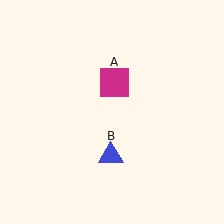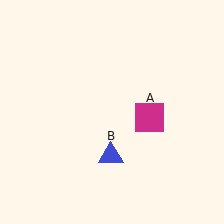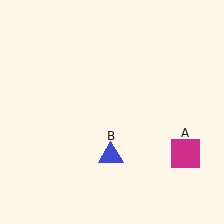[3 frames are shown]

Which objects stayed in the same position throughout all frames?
Blue triangle (object B) remained stationary.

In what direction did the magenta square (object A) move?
The magenta square (object A) moved down and to the right.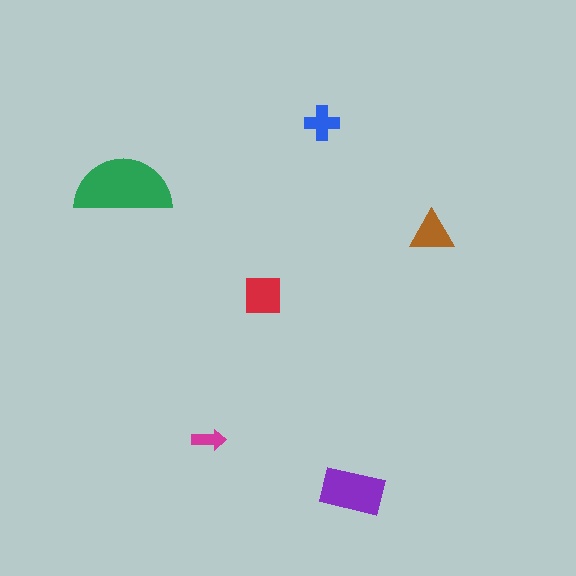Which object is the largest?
The green semicircle.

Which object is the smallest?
The magenta arrow.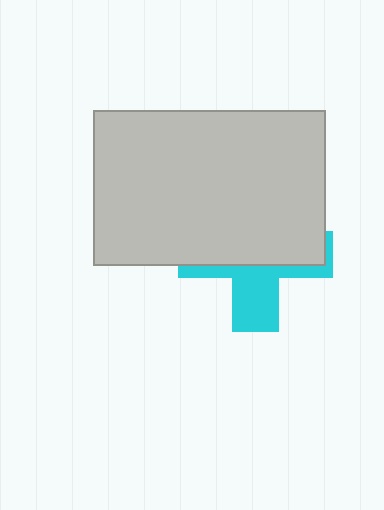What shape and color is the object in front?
The object in front is a light gray rectangle.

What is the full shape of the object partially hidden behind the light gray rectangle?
The partially hidden object is a cyan cross.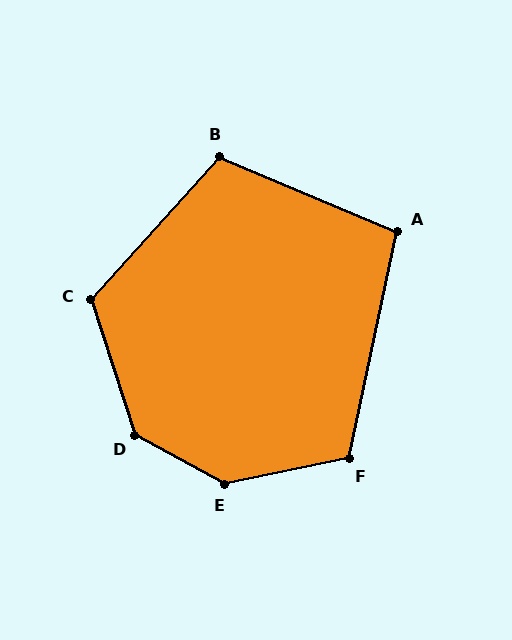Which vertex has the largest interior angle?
E, at approximately 140 degrees.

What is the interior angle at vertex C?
Approximately 120 degrees (obtuse).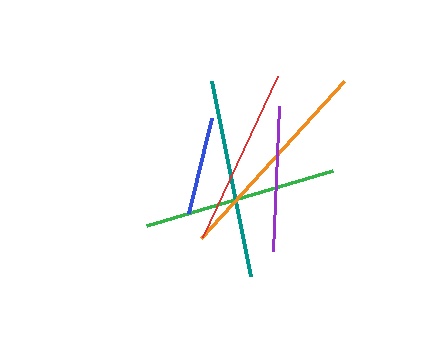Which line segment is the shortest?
The blue line is the shortest at approximately 97 pixels.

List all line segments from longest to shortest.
From longest to shortest: orange, teal, green, red, purple, blue.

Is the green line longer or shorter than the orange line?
The orange line is longer than the green line.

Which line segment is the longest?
The orange line is the longest at approximately 213 pixels.